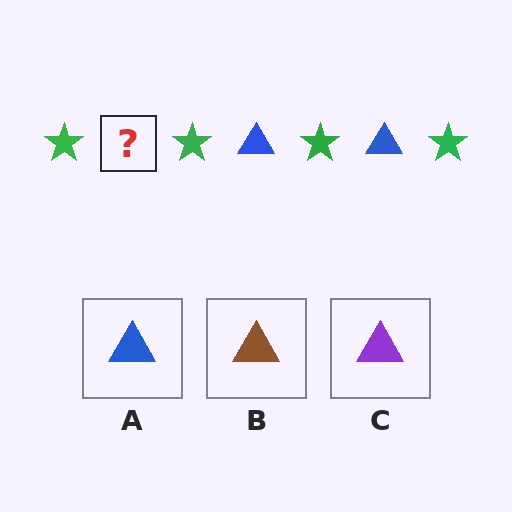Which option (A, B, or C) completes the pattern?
A.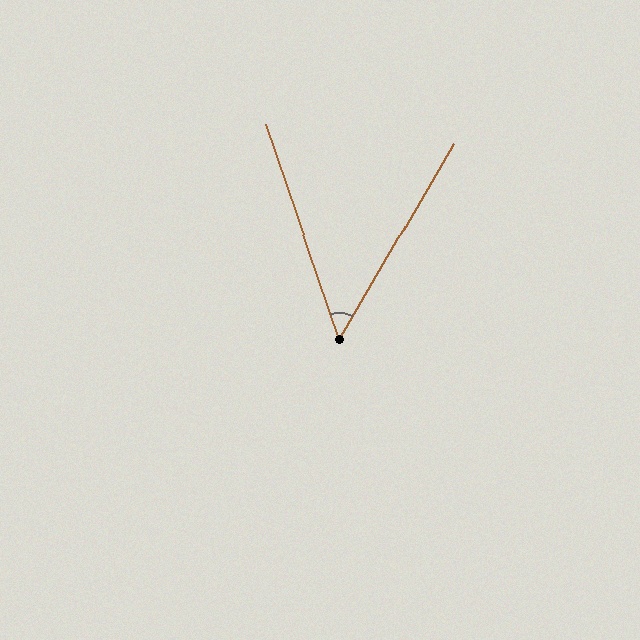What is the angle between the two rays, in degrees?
Approximately 49 degrees.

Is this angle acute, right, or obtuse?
It is acute.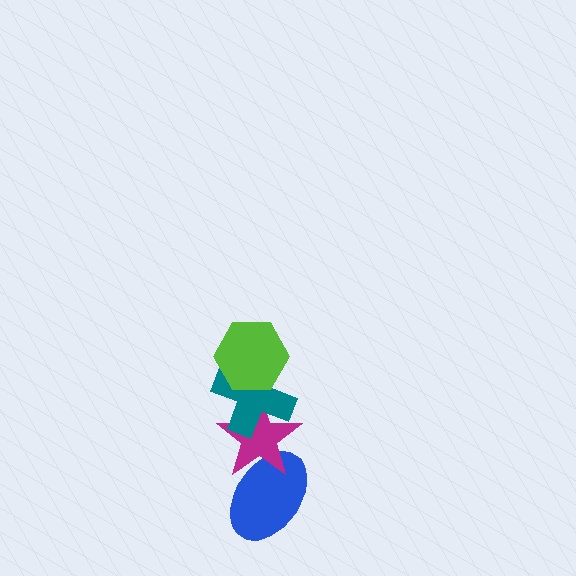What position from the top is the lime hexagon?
The lime hexagon is 1st from the top.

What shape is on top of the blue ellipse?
The magenta star is on top of the blue ellipse.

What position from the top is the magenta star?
The magenta star is 3rd from the top.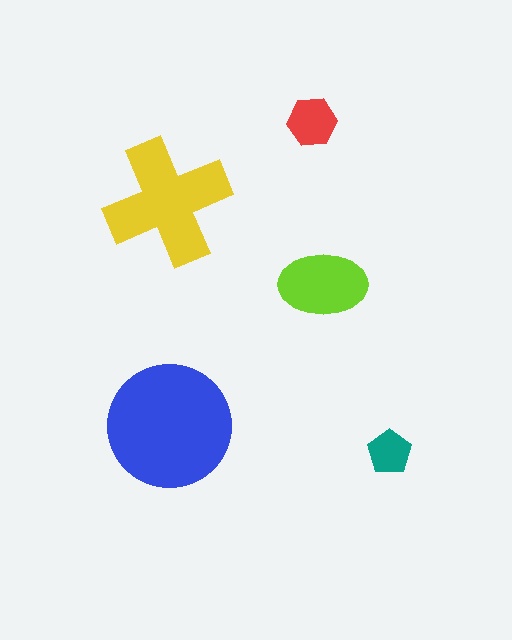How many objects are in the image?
There are 5 objects in the image.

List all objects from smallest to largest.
The teal pentagon, the red hexagon, the lime ellipse, the yellow cross, the blue circle.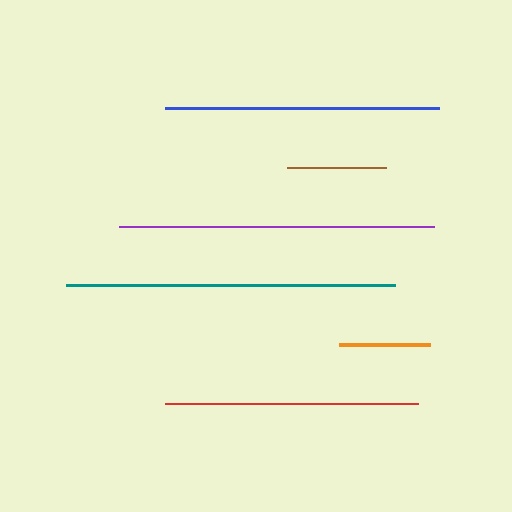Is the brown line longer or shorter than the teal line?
The teal line is longer than the brown line.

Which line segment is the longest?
The teal line is the longest at approximately 329 pixels.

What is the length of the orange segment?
The orange segment is approximately 91 pixels long.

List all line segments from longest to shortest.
From longest to shortest: teal, purple, blue, red, brown, orange.